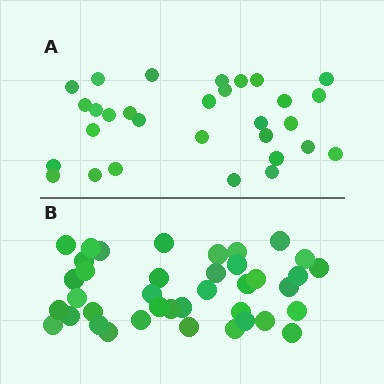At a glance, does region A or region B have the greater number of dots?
Region B (the bottom region) has more dots.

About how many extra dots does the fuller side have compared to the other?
Region B has roughly 8 or so more dots than region A.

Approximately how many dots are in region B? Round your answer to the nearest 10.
About 40 dots. (The exact count is 39, which rounds to 40.)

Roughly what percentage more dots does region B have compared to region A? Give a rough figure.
About 30% more.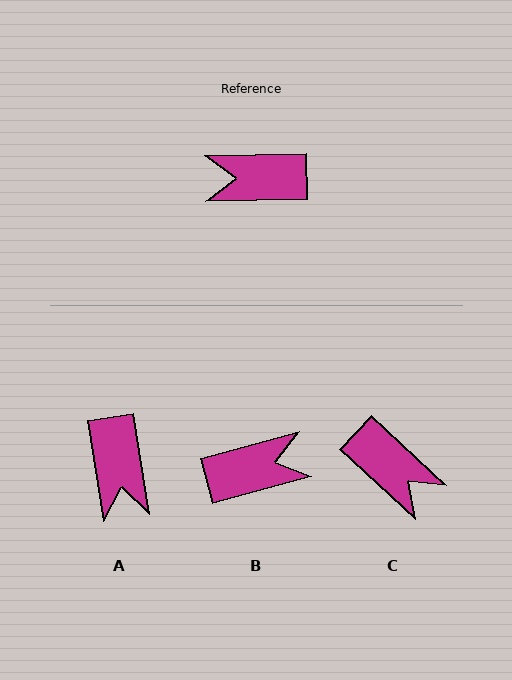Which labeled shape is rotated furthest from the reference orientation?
B, about 166 degrees away.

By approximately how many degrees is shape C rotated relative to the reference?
Approximately 136 degrees counter-clockwise.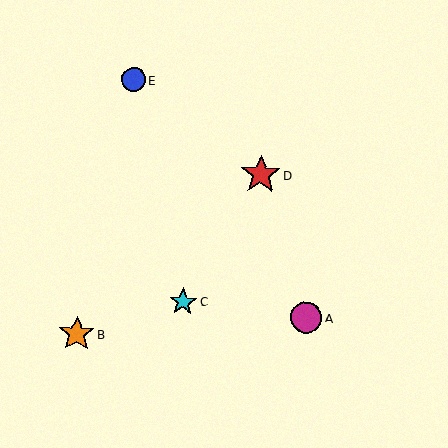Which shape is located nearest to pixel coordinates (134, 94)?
The blue circle (labeled E) at (133, 80) is nearest to that location.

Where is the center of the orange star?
The center of the orange star is at (77, 334).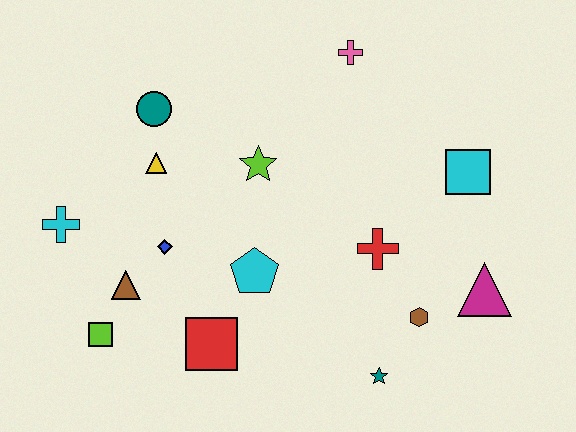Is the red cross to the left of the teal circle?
No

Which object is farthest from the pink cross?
The lime square is farthest from the pink cross.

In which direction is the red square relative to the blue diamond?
The red square is below the blue diamond.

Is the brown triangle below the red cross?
Yes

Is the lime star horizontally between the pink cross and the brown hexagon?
No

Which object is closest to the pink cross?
The lime star is closest to the pink cross.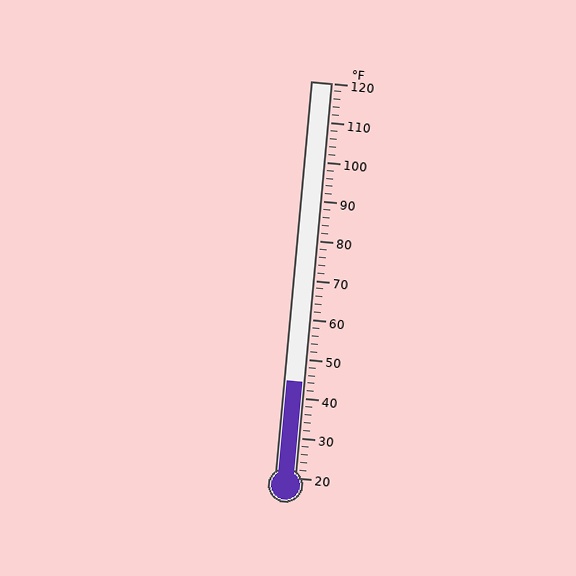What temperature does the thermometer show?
The thermometer shows approximately 44°F.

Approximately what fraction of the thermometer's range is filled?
The thermometer is filled to approximately 25% of its range.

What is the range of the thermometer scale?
The thermometer scale ranges from 20°F to 120°F.